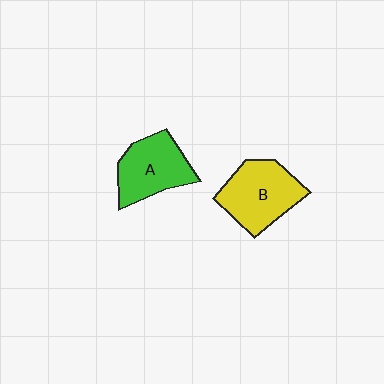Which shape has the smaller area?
Shape A (green).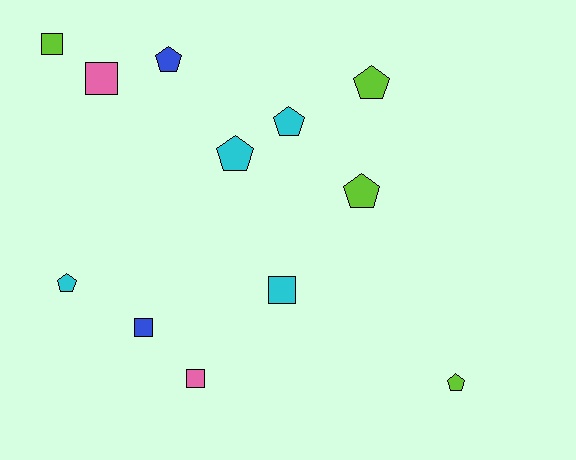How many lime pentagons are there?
There are 3 lime pentagons.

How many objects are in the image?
There are 12 objects.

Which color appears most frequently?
Lime, with 4 objects.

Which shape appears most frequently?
Pentagon, with 7 objects.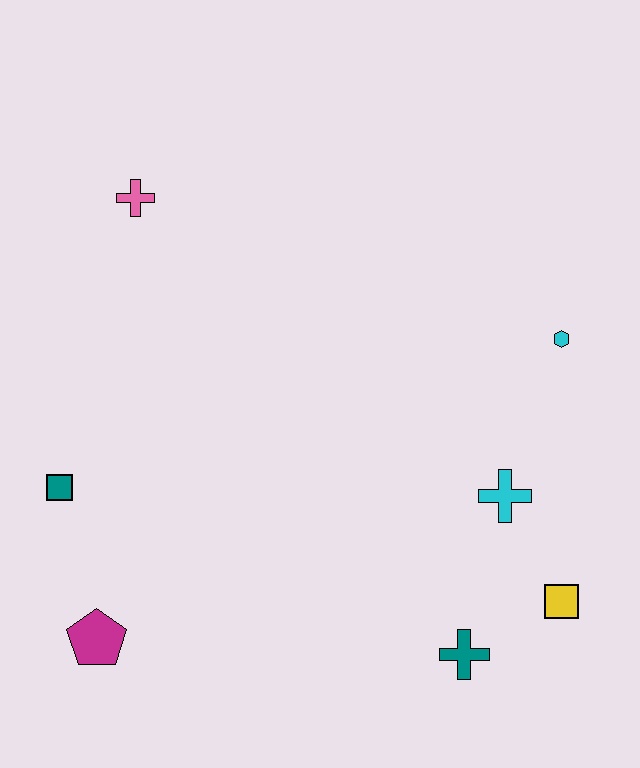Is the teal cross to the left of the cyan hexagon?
Yes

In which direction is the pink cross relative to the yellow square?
The pink cross is to the left of the yellow square.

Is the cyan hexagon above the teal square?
Yes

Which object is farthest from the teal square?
The cyan hexagon is farthest from the teal square.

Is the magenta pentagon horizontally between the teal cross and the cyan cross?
No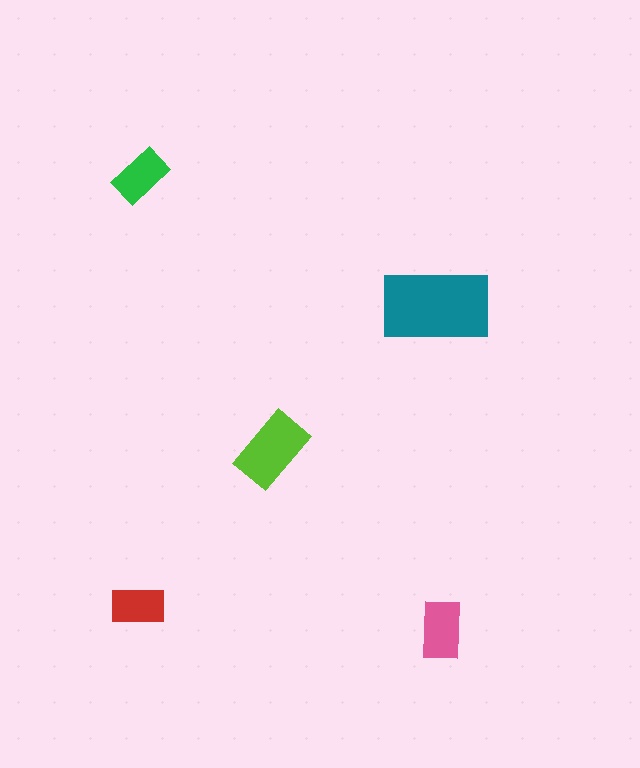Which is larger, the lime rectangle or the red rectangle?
The lime one.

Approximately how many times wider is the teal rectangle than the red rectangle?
About 2 times wider.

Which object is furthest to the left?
The red rectangle is leftmost.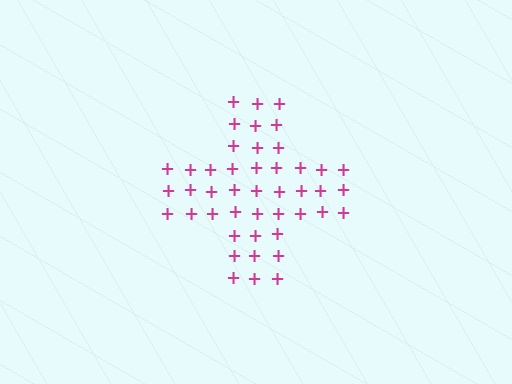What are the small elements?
The small elements are plus signs.